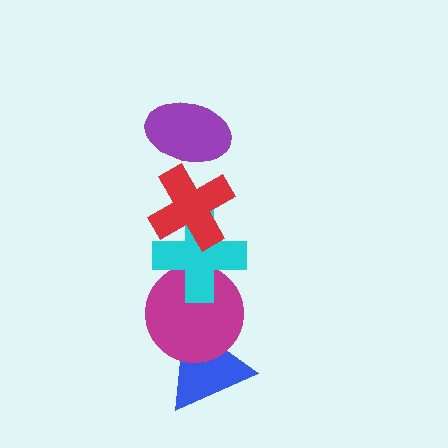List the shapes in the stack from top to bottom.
From top to bottom: the purple ellipse, the red cross, the cyan cross, the magenta circle, the blue triangle.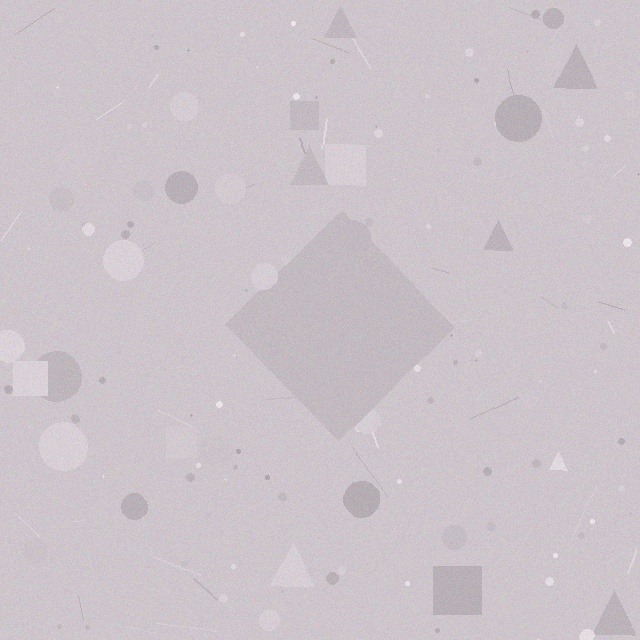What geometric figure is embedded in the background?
A diamond is embedded in the background.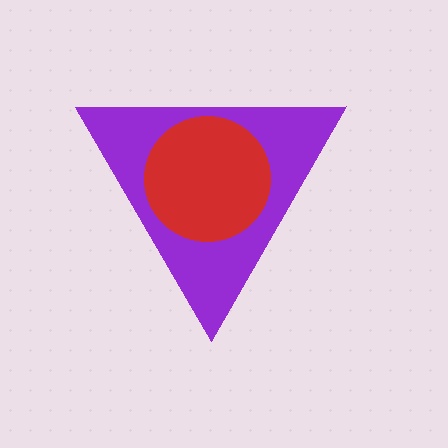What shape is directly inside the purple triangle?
The red circle.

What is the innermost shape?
The red circle.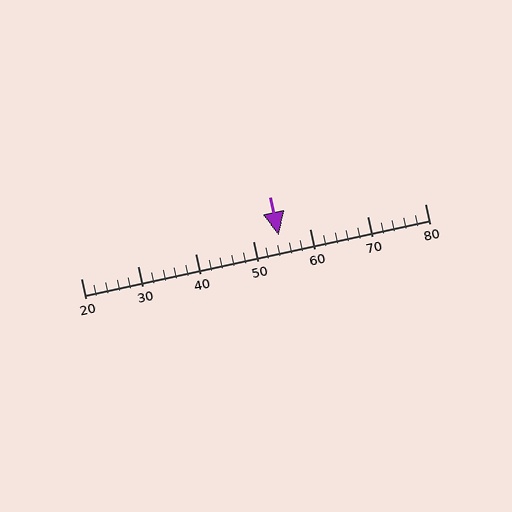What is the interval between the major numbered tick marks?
The major tick marks are spaced 10 units apart.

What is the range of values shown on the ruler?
The ruler shows values from 20 to 80.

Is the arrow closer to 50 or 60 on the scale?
The arrow is closer to 50.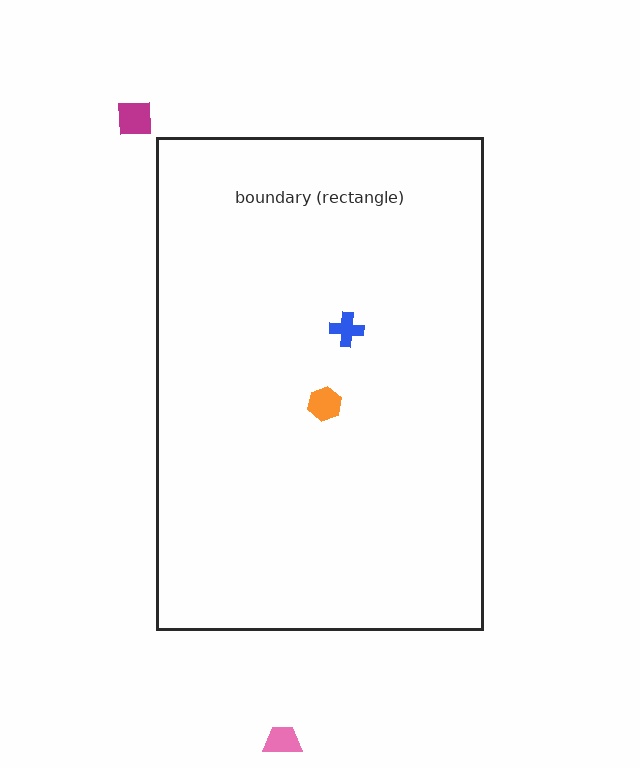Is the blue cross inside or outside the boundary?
Inside.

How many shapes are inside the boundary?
2 inside, 2 outside.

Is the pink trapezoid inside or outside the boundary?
Outside.